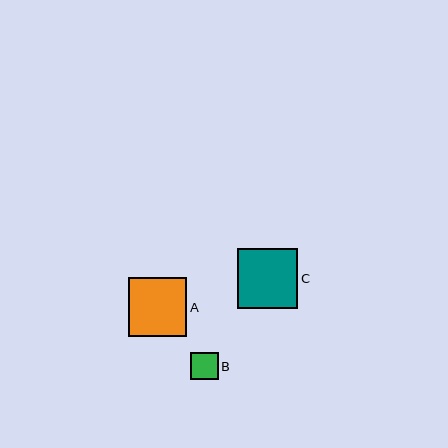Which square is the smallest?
Square B is the smallest with a size of approximately 27 pixels.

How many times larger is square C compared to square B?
Square C is approximately 2.2 times the size of square B.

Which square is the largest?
Square C is the largest with a size of approximately 60 pixels.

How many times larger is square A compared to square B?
Square A is approximately 2.1 times the size of square B.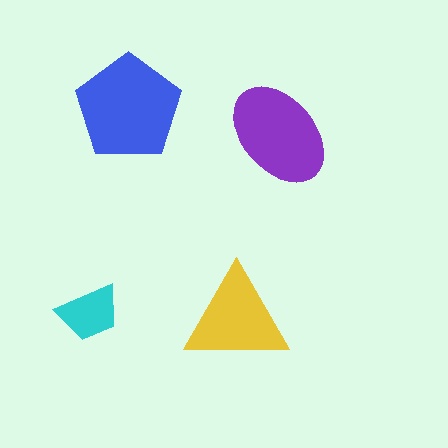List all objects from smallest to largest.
The cyan trapezoid, the yellow triangle, the purple ellipse, the blue pentagon.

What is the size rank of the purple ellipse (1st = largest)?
2nd.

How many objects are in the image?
There are 4 objects in the image.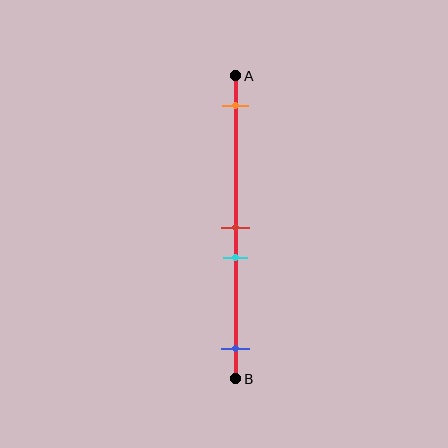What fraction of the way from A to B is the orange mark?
The orange mark is approximately 10% (0.1) of the way from A to B.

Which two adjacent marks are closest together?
The red and cyan marks are the closest adjacent pair.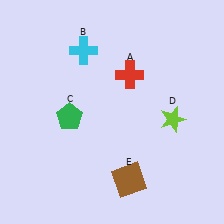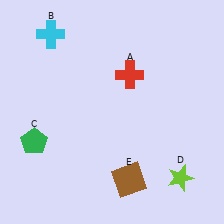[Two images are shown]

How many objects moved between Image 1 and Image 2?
3 objects moved between the two images.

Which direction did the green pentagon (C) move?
The green pentagon (C) moved left.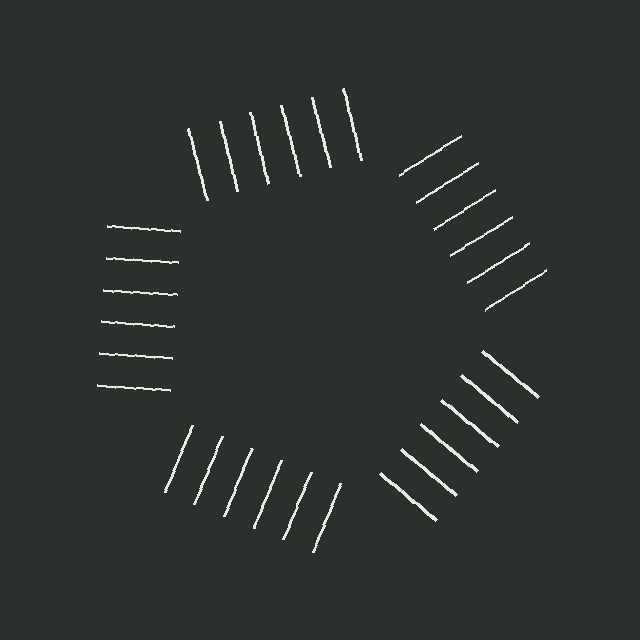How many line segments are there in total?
30 — 6 along each of the 5 edges.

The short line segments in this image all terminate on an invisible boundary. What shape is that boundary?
An illusory pentagon — the line segments terminate on its edges but no continuous stroke is drawn.